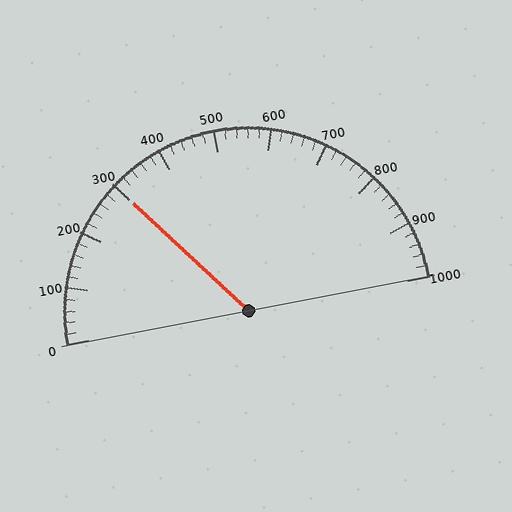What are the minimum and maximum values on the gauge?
The gauge ranges from 0 to 1000.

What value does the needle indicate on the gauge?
The needle indicates approximately 300.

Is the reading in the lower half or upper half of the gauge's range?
The reading is in the lower half of the range (0 to 1000).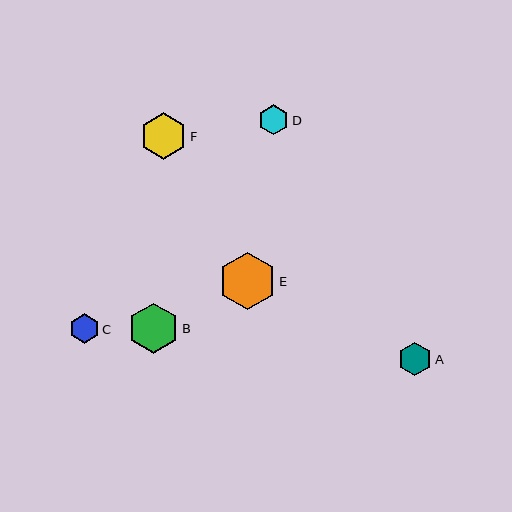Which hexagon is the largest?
Hexagon E is the largest with a size of approximately 58 pixels.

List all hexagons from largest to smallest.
From largest to smallest: E, B, F, A, D, C.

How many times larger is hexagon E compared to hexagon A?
Hexagon E is approximately 1.7 times the size of hexagon A.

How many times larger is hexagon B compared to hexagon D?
Hexagon B is approximately 1.7 times the size of hexagon D.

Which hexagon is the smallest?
Hexagon C is the smallest with a size of approximately 29 pixels.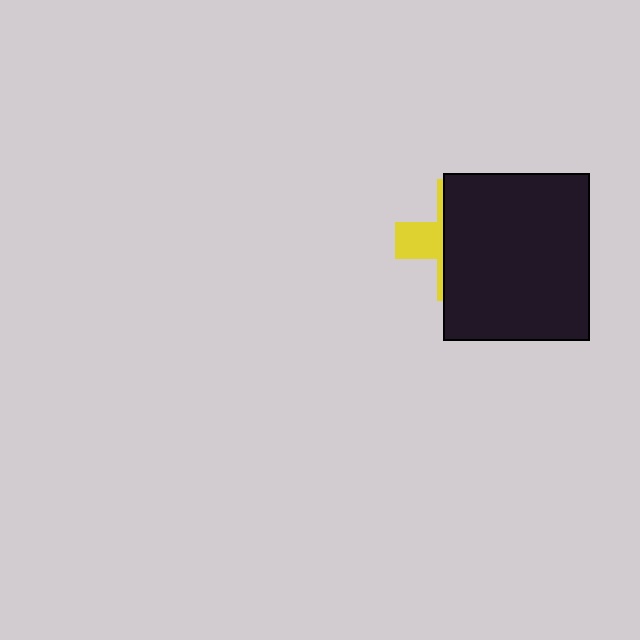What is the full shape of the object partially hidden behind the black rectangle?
The partially hidden object is a yellow cross.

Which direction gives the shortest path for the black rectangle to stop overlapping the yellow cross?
Moving right gives the shortest separation.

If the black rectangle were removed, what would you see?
You would see the complete yellow cross.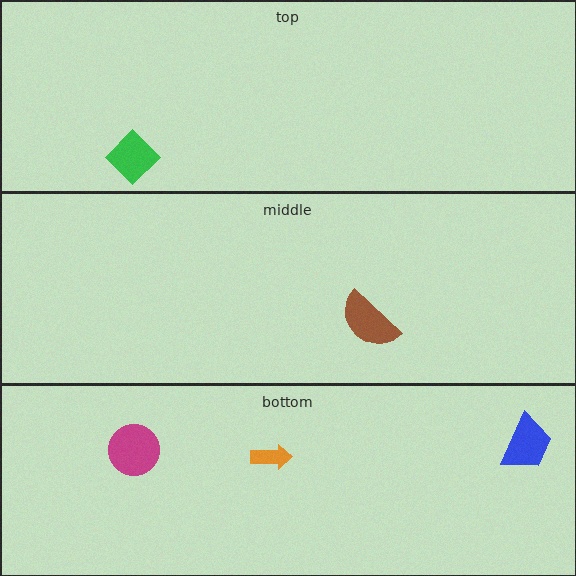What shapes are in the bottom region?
The orange arrow, the magenta circle, the blue trapezoid.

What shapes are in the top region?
The green diamond.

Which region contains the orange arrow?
The bottom region.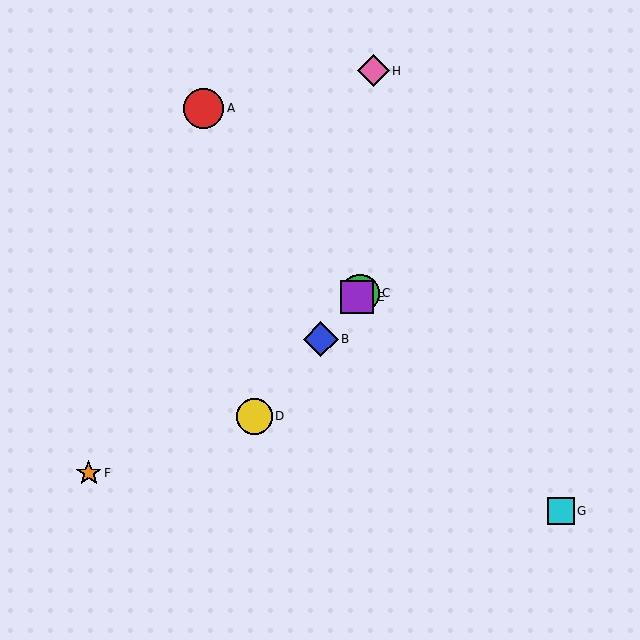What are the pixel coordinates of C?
Object C is at (360, 293).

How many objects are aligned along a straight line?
4 objects (B, C, D, E) are aligned along a straight line.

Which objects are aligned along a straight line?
Objects B, C, D, E are aligned along a straight line.